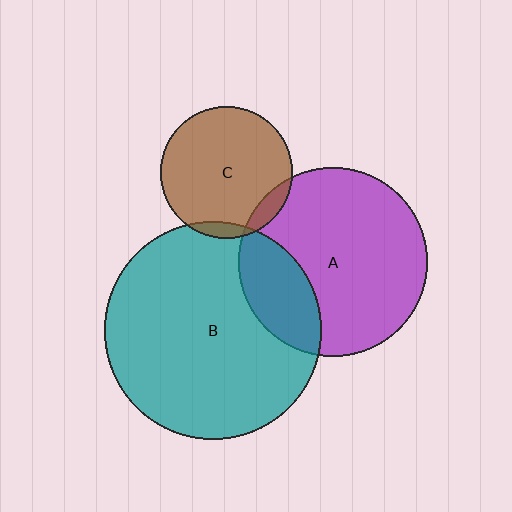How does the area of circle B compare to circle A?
Approximately 1.3 times.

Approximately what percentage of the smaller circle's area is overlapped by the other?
Approximately 5%.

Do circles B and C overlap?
Yes.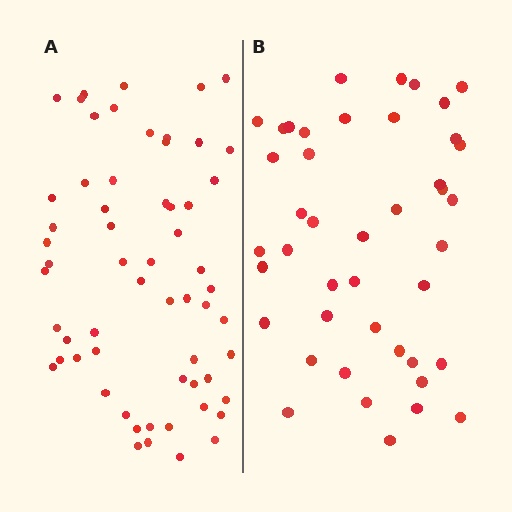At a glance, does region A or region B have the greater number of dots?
Region A (the left region) has more dots.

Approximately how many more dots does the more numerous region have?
Region A has approximately 15 more dots than region B.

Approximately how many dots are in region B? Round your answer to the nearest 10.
About 40 dots. (The exact count is 43, which rounds to 40.)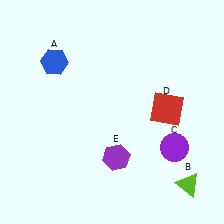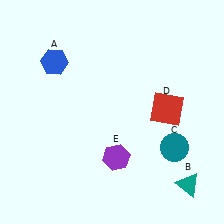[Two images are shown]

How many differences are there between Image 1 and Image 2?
There are 2 differences between the two images.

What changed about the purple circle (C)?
In Image 1, C is purple. In Image 2, it changed to teal.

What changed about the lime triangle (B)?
In Image 1, B is lime. In Image 2, it changed to teal.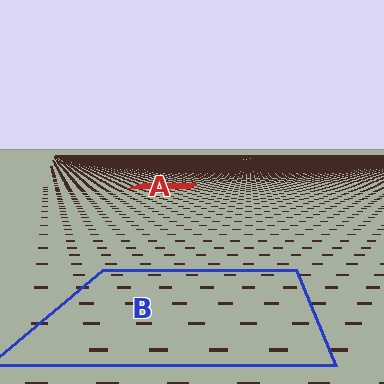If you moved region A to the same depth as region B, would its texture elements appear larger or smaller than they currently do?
They would appear larger. At a closer depth, the same texture elements are projected at a bigger on-screen size.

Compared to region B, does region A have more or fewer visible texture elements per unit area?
Region A has more texture elements per unit area — they are packed more densely because it is farther away.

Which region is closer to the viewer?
Region B is closer. The texture elements there are larger and more spread out.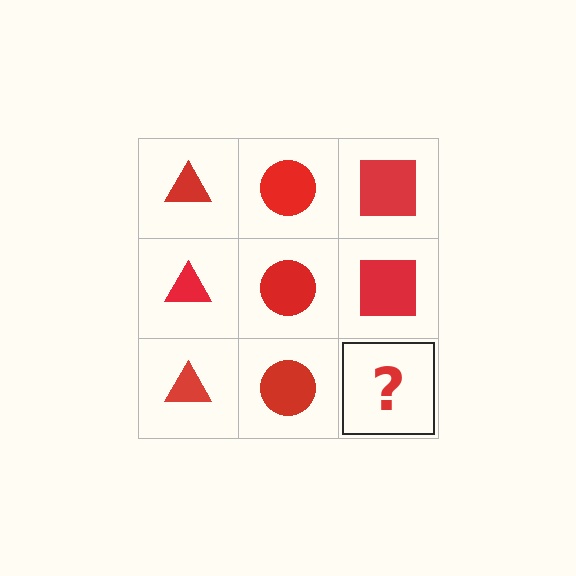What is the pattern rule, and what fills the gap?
The rule is that each column has a consistent shape. The gap should be filled with a red square.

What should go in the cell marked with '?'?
The missing cell should contain a red square.